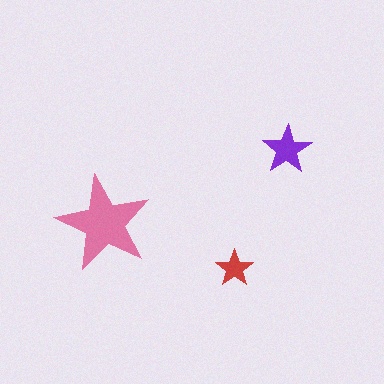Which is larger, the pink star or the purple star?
The pink one.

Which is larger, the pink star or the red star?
The pink one.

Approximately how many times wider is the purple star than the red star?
About 1.5 times wider.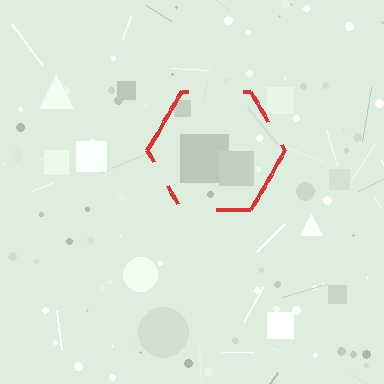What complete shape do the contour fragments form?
The contour fragments form a hexagon.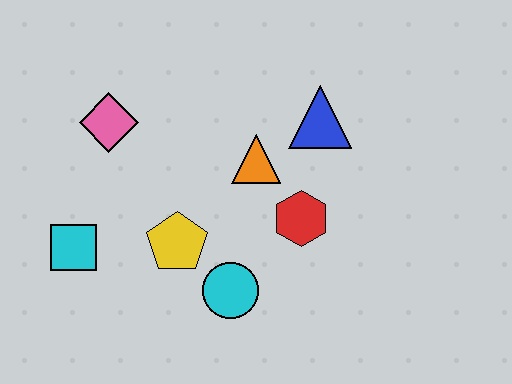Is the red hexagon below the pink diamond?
Yes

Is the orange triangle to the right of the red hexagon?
No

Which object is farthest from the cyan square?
The blue triangle is farthest from the cyan square.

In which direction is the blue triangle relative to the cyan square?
The blue triangle is to the right of the cyan square.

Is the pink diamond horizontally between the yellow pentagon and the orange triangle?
No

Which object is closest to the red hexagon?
The orange triangle is closest to the red hexagon.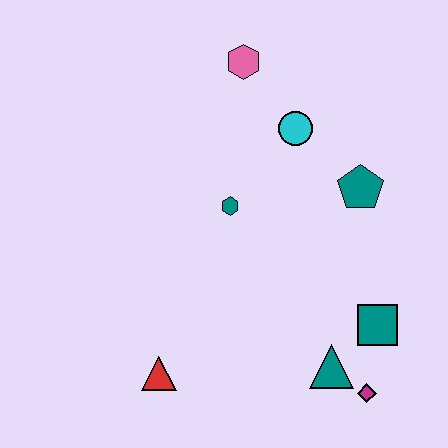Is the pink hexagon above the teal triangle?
Yes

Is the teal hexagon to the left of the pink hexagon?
Yes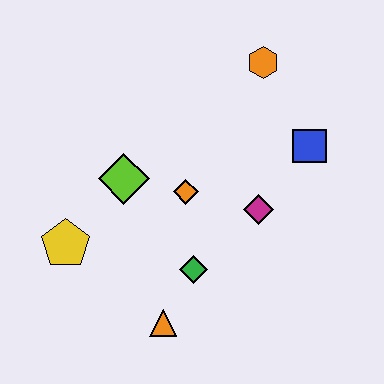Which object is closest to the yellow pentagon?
The lime diamond is closest to the yellow pentagon.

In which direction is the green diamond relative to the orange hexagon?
The green diamond is below the orange hexagon.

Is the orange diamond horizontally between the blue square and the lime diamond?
Yes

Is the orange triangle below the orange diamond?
Yes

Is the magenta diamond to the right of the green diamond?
Yes